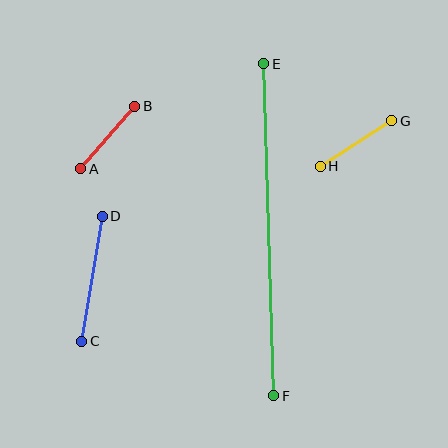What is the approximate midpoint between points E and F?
The midpoint is at approximately (269, 230) pixels.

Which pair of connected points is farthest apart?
Points E and F are farthest apart.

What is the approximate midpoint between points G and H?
The midpoint is at approximately (356, 143) pixels.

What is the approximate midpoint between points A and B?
The midpoint is at approximately (108, 138) pixels.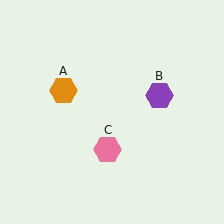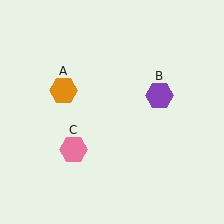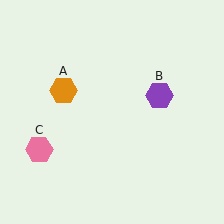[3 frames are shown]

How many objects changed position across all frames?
1 object changed position: pink hexagon (object C).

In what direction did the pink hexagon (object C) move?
The pink hexagon (object C) moved left.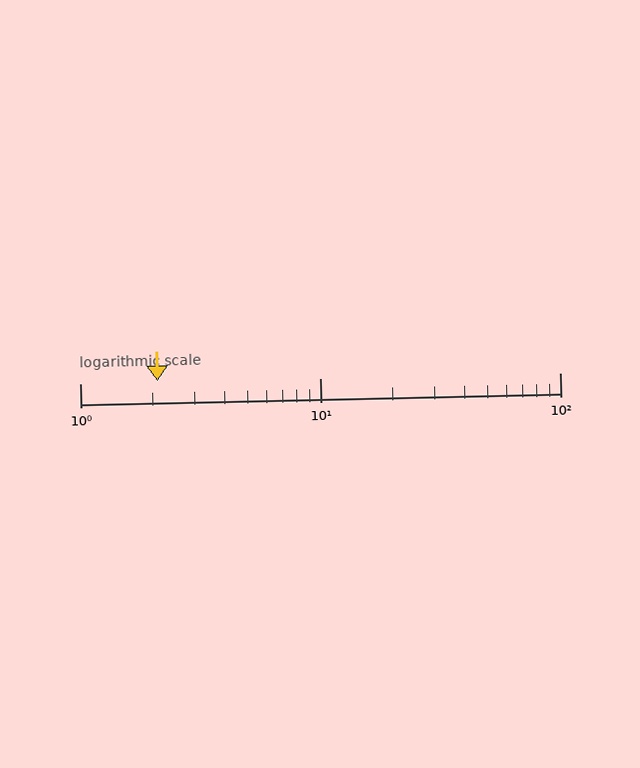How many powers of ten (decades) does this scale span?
The scale spans 2 decades, from 1 to 100.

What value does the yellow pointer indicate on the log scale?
The pointer indicates approximately 2.1.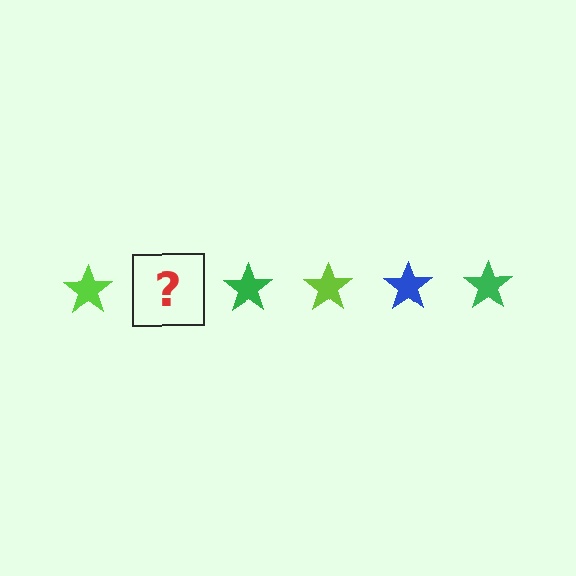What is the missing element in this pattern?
The missing element is a blue star.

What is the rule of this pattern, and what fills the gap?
The rule is that the pattern cycles through lime, blue, green stars. The gap should be filled with a blue star.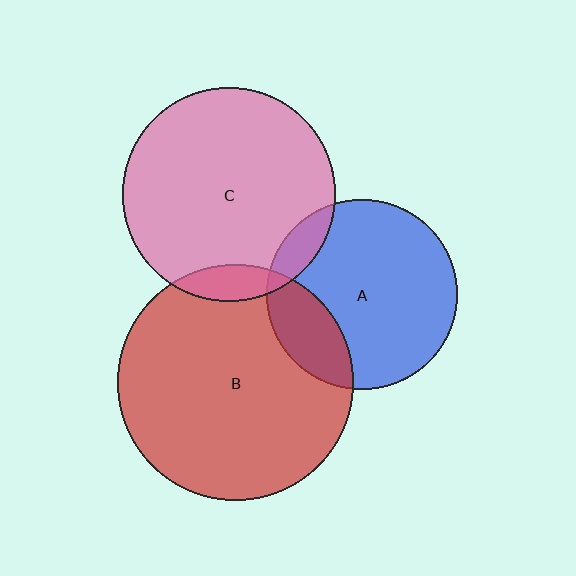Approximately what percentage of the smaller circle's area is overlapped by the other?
Approximately 20%.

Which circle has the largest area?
Circle B (red).